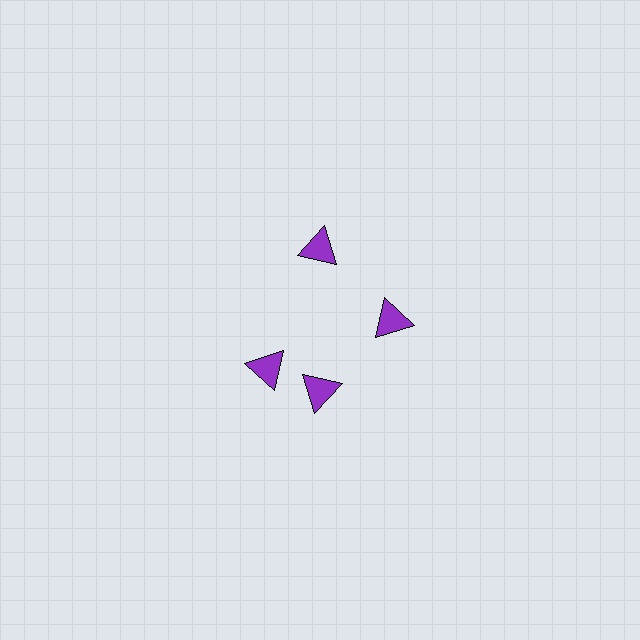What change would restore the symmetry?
The symmetry would be restored by rotating it back into even spacing with its neighbors so that all 4 triangles sit at equal angles and equal distance from the center.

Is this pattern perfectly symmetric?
No. The 4 purple triangles are arranged in a ring, but one element near the 9 o'clock position is rotated out of alignment along the ring, breaking the 4-fold rotational symmetry.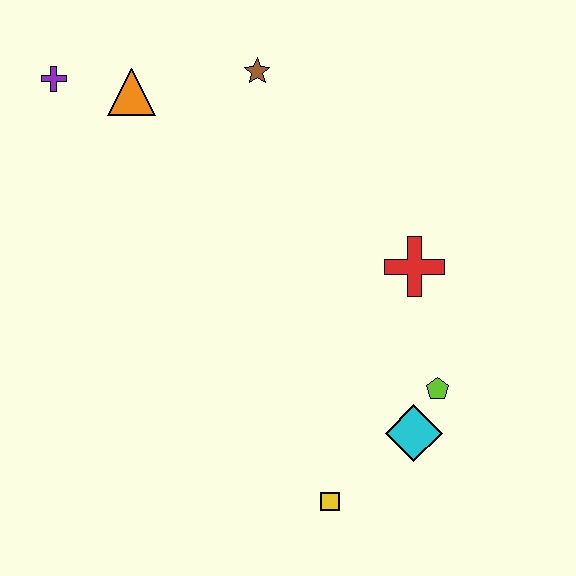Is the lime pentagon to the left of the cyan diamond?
No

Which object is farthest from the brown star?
The yellow square is farthest from the brown star.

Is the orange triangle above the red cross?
Yes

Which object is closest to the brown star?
The orange triangle is closest to the brown star.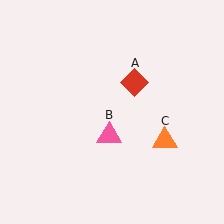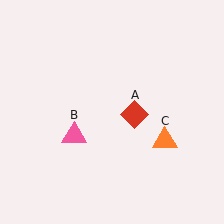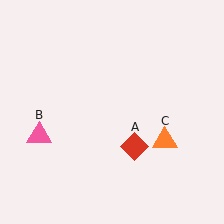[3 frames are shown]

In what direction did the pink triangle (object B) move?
The pink triangle (object B) moved left.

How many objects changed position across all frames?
2 objects changed position: red diamond (object A), pink triangle (object B).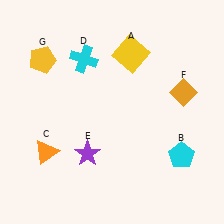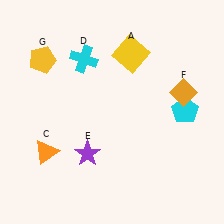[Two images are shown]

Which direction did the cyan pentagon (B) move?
The cyan pentagon (B) moved up.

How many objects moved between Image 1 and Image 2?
1 object moved between the two images.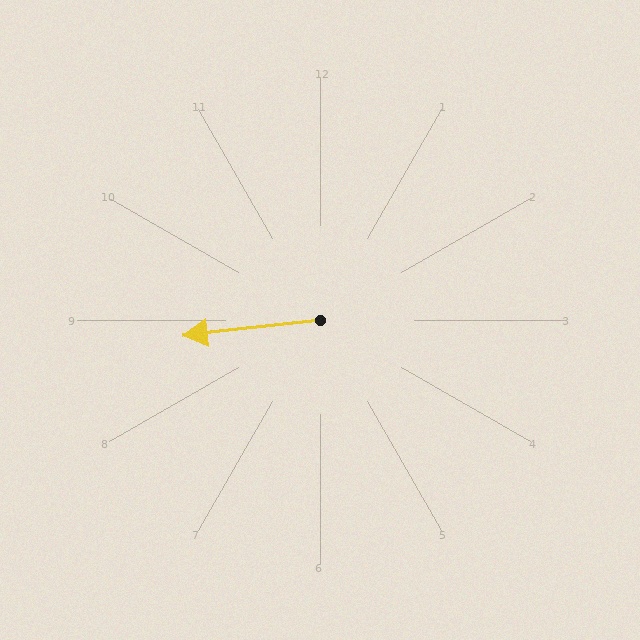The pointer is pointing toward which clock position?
Roughly 9 o'clock.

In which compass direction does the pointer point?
West.